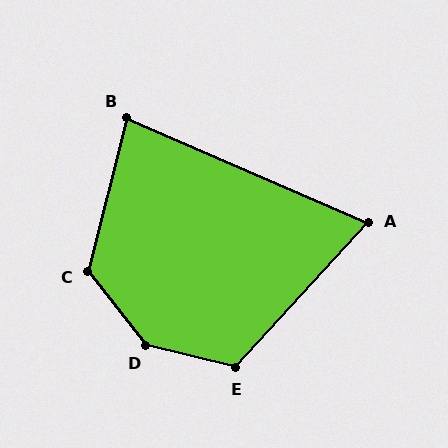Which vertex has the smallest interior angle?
A, at approximately 71 degrees.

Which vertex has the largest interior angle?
D, at approximately 142 degrees.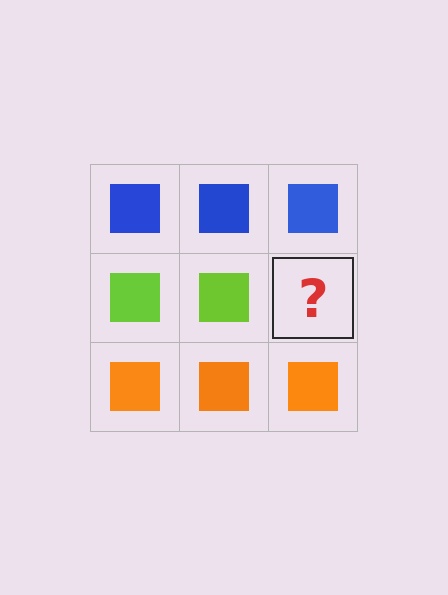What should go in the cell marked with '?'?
The missing cell should contain a lime square.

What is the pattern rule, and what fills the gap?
The rule is that each row has a consistent color. The gap should be filled with a lime square.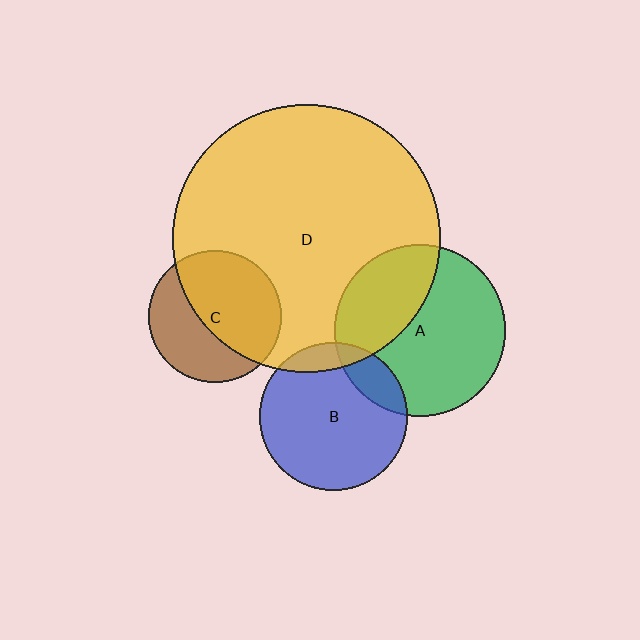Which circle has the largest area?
Circle D (yellow).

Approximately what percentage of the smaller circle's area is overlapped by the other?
Approximately 60%.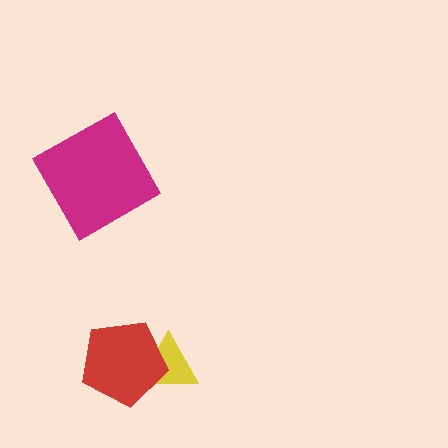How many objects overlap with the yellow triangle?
1 object overlaps with the yellow triangle.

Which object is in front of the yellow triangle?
The red pentagon is in front of the yellow triangle.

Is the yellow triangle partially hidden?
Yes, it is partially covered by another shape.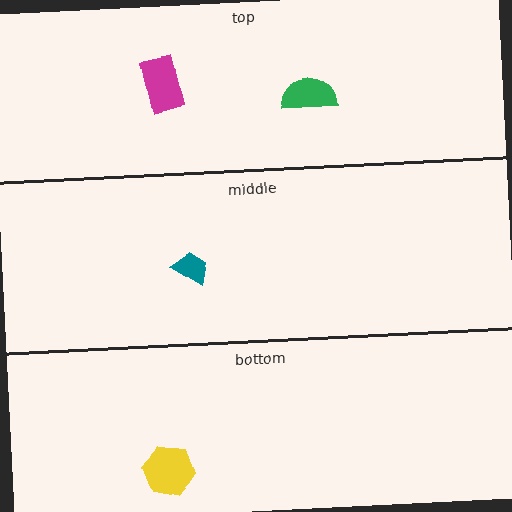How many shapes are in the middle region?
1.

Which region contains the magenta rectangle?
The top region.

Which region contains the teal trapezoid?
The middle region.